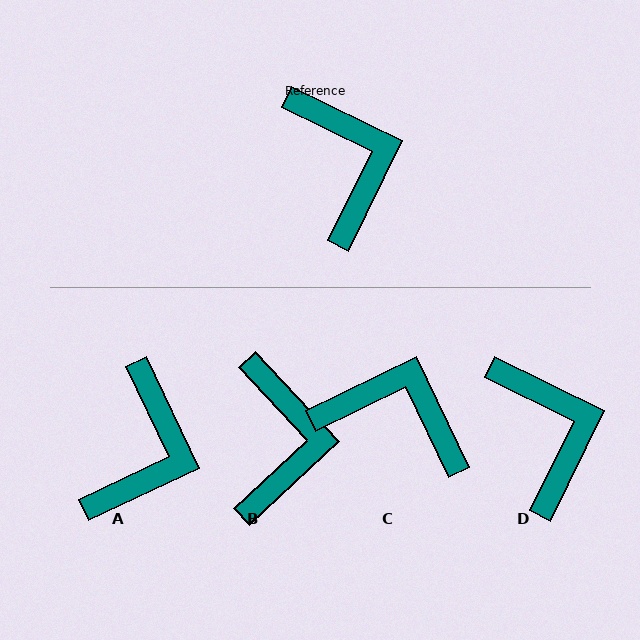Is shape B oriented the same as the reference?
No, it is off by about 21 degrees.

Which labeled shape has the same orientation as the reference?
D.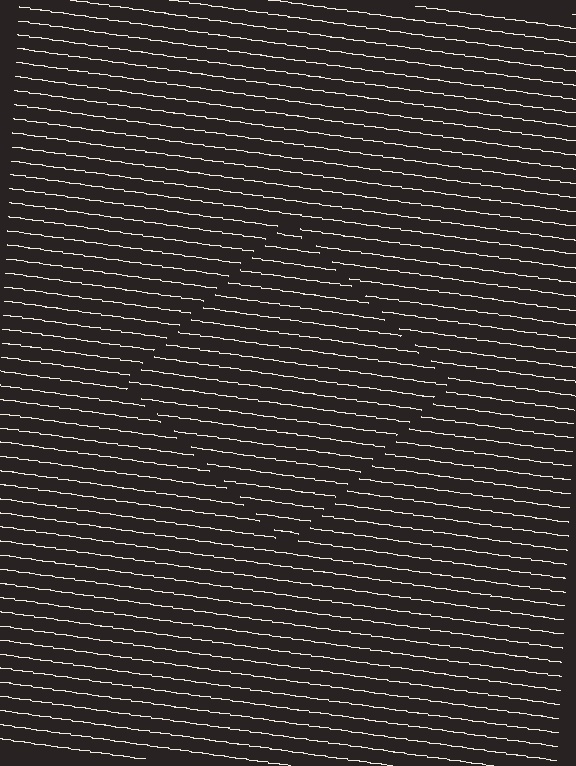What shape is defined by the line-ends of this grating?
An illusory square. The interior of the shape contains the same grating, shifted by half a period — the contour is defined by the phase discontinuity where line-ends from the inner and outer gratings abut.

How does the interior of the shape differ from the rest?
The interior of the shape contains the same grating, shifted by half a period — the contour is defined by the phase discontinuity where line-ends from the inner and outer gratings abut.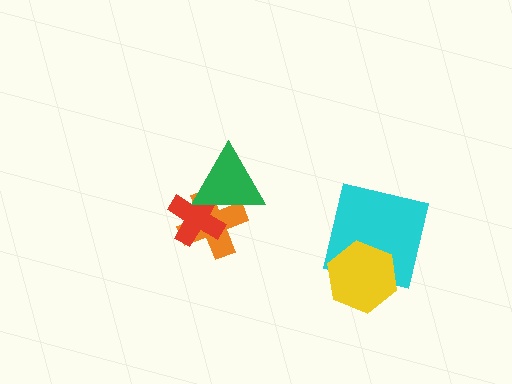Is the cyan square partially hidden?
Yes, it is partially covered by another shape.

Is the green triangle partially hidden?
No, no other shape covers it.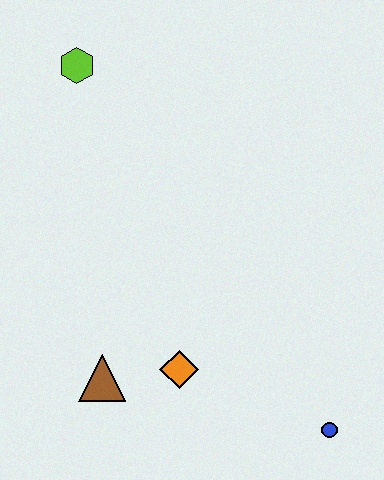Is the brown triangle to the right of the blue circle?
No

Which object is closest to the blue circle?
The orange diamond is closest to the blue circle.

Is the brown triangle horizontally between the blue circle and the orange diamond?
No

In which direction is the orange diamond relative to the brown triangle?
The orange diamond is to the right of the brown triangle.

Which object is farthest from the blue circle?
The lime hexagon is farthest from the blue circle.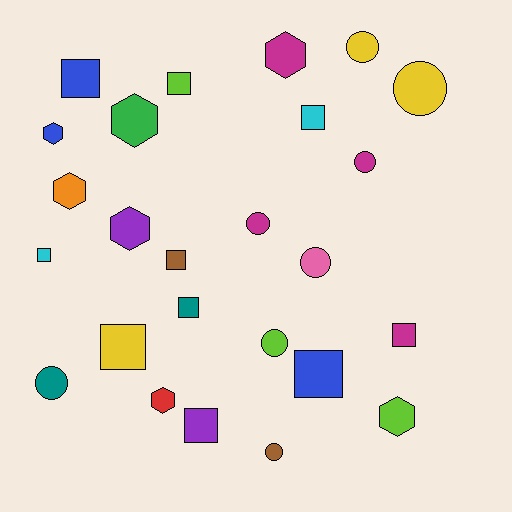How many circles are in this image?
There are 8 circles.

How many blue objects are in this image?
There are 3 blue objects.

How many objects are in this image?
There are 25 objects.